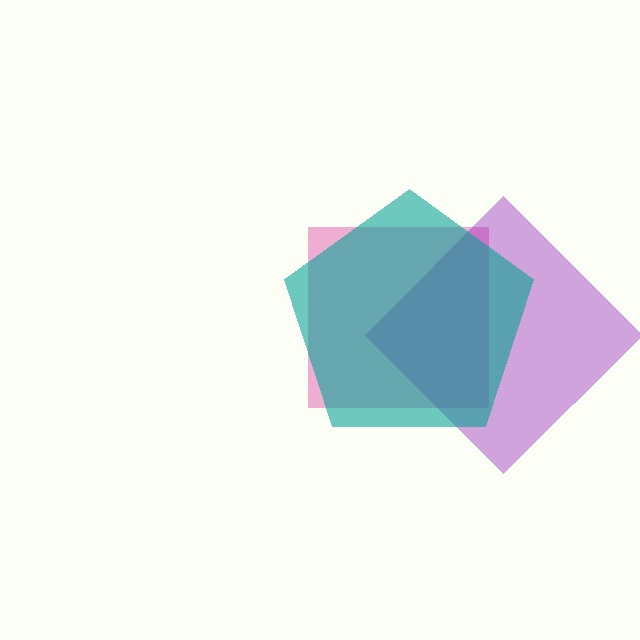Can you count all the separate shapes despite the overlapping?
Yes, there are 3 separate shapes.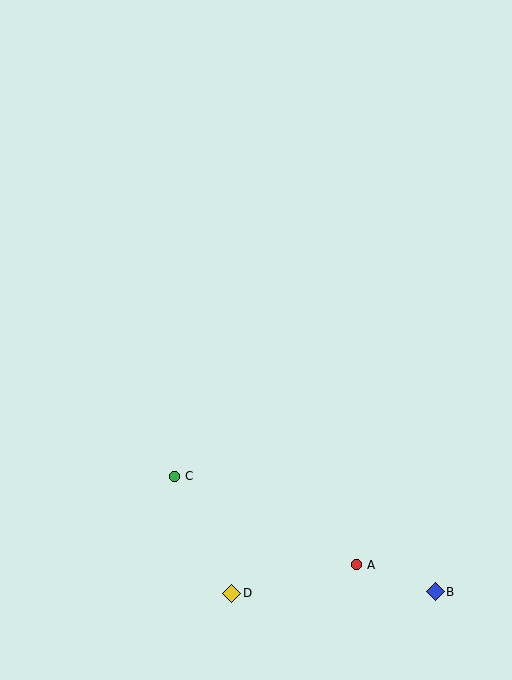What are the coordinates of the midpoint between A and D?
The midpoint between A and D is at (294, 579).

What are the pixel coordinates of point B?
Point B is at (435, 592).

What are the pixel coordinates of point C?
Point C is at (174, 476).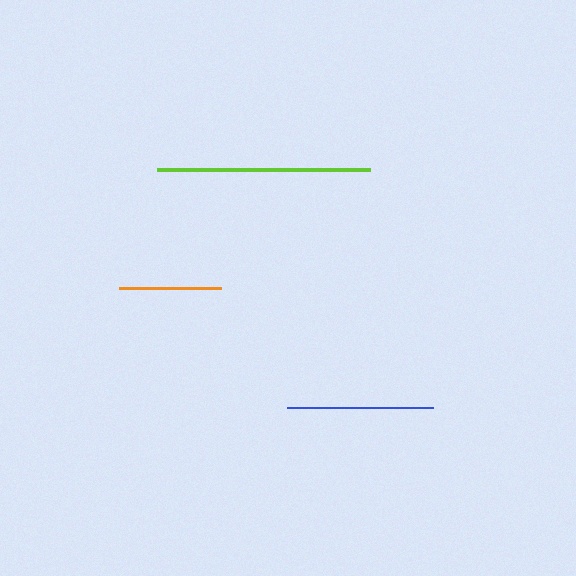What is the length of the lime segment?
The lime segment is approximately 213 pixels long.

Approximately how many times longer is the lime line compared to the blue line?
The lime line is approximately 1.5 times the length of the blue line.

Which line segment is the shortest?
The orange line is the shortest at approximately 102 pixels.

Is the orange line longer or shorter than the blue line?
The blue line is longer than the orange line.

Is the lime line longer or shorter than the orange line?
The lime line is longer than the orange line.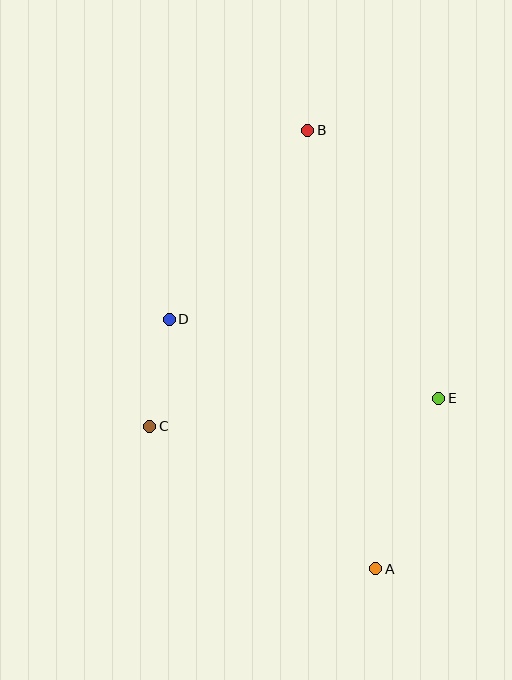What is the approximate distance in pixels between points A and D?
The distance between A and D is approximately 324 pixels.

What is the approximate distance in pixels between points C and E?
The distance between C and E is approximately 290 pixels.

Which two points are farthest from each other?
Points A and B are farthest from each other.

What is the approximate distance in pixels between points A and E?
The distance between A and E is approximately 182 pixels.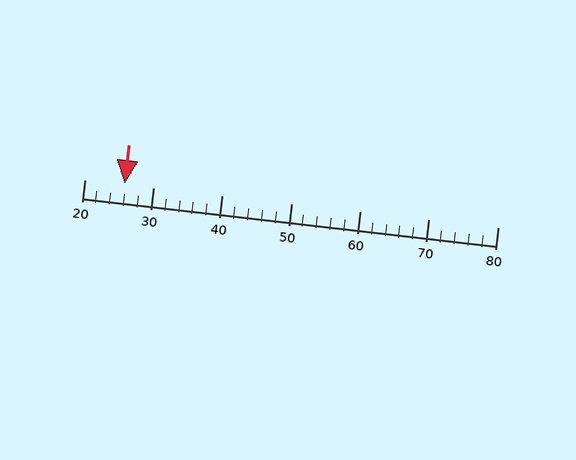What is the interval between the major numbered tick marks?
The major tick marks are spaced 10 units apart.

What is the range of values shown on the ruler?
The ruler shows values from 20 to 80.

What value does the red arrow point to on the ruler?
The red arrow points to approximately 26.